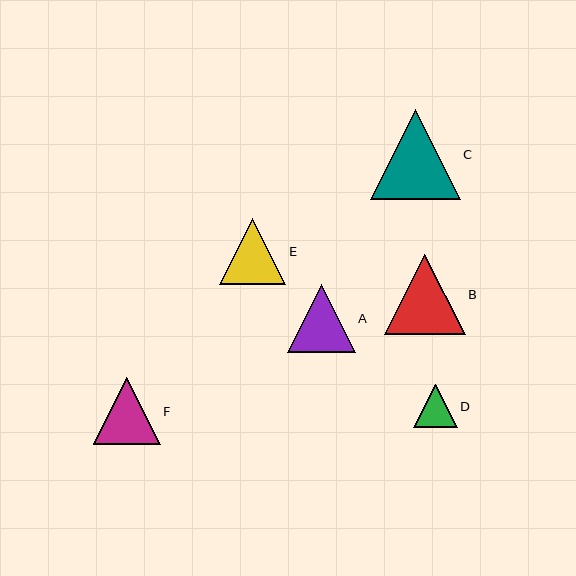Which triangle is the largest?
Triangle C is the largest with a size of approximately 90 pixels.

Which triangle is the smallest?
Triangle D is the smallest with a size of approximately 43 pixels.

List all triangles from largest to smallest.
From largest to smallest: C, B, A, F, E, D.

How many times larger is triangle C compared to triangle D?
Triangle C is approximately 2.1 times the size of triangle D.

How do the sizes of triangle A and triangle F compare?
Triangle A and triangle F are approximately the same size.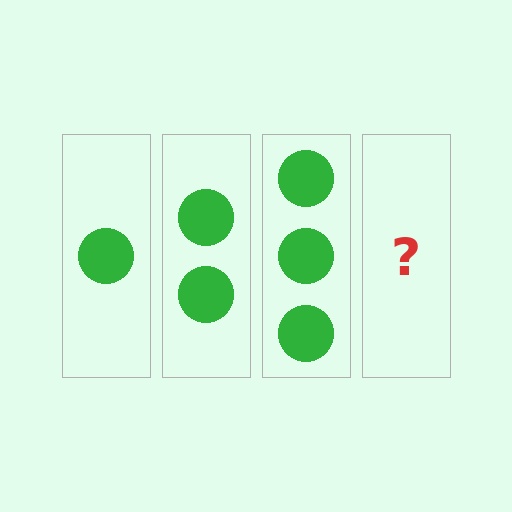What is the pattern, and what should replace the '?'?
The pattern is that each step adds one more circle. The '?' should be 4 circles.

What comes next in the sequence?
The next element should be 4 circles.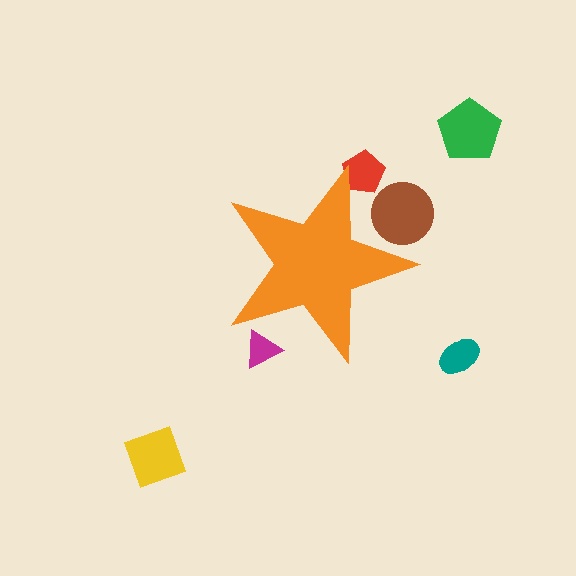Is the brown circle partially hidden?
Yes, the brown circle is partially hidden behind the orange star.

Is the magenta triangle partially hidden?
Yes, the magenta triangle is partially hidden behind the orange star.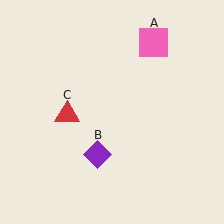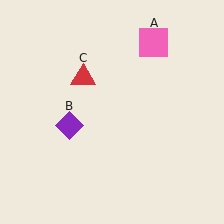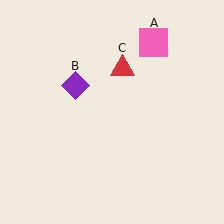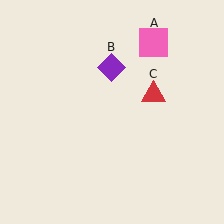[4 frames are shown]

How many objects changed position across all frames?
2 objects changed position: purple diamond (object B), red triangle (object C).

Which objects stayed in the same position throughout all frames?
Pink square (object A) remained stationary.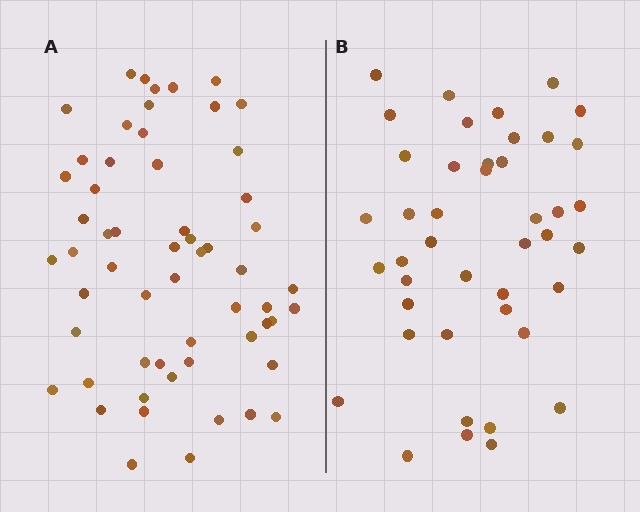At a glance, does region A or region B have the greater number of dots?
Region A (the left region) has more dots.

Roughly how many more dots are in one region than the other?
Region A has approximately 15 more dots than region B.